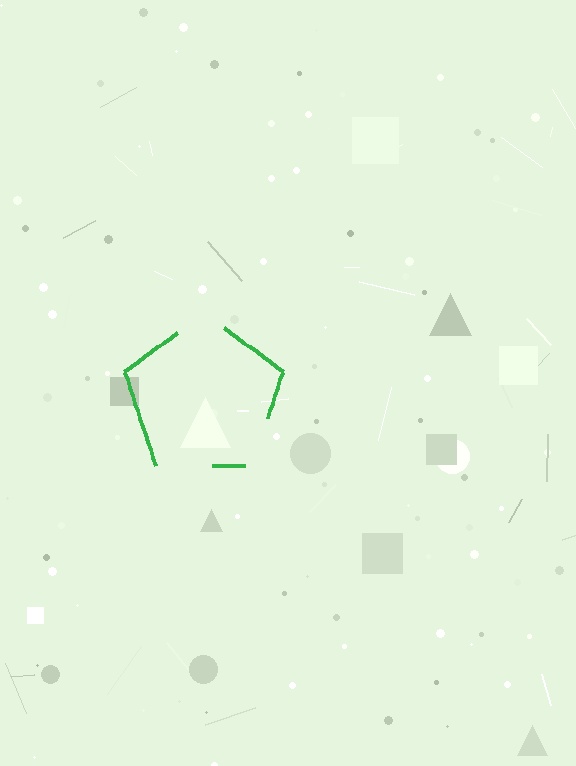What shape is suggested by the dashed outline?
The dashed outline suggests a pentagon.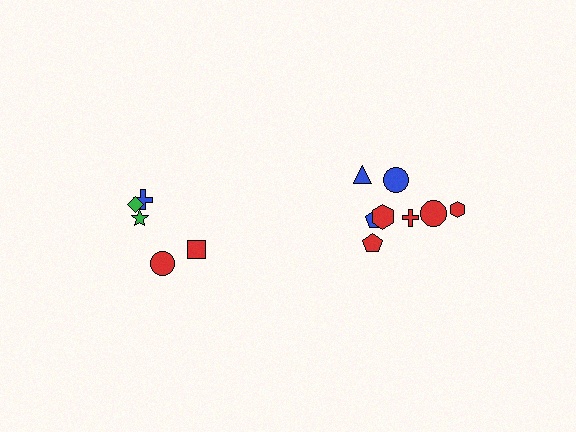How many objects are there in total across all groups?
There are 13 objects.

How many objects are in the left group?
There are 5 objects.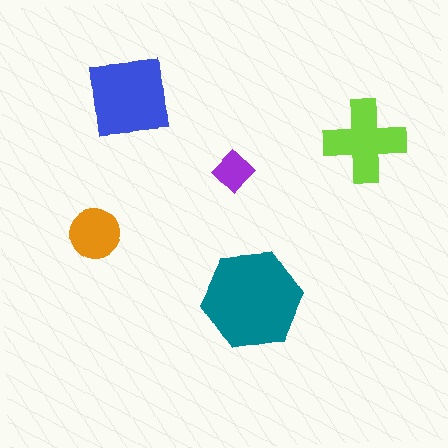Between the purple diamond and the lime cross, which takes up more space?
The lime cross.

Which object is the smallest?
The purple diamond.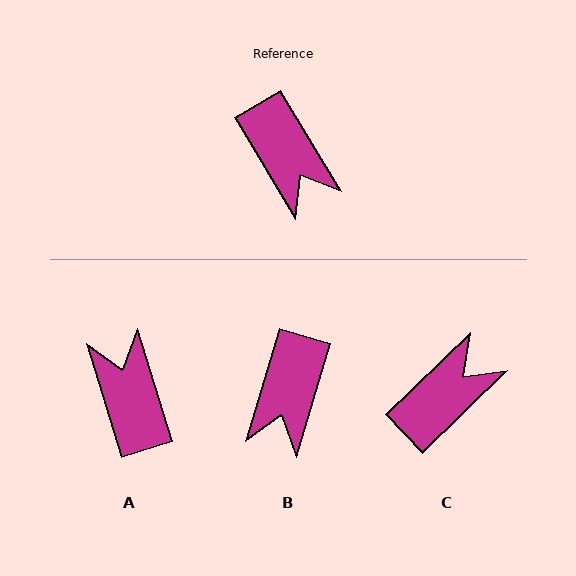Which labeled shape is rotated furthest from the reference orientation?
A, about 166 degrees away.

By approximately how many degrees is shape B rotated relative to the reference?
Approximately 48 degrees clockwise.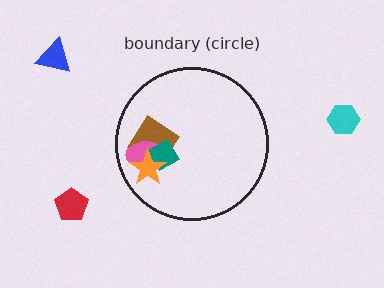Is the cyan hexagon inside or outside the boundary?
Outside.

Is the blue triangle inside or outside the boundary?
Outside.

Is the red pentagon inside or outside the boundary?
Outside.